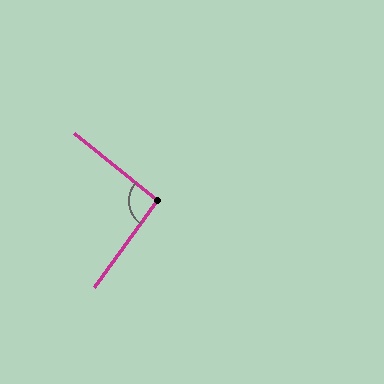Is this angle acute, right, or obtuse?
It is approximately a right angle.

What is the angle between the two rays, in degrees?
Approximately 93 degrees.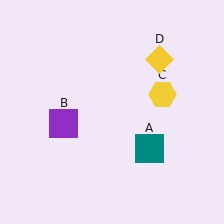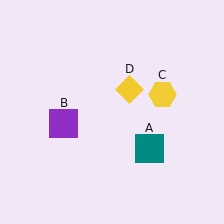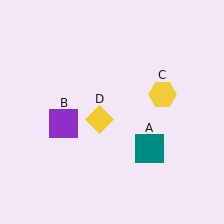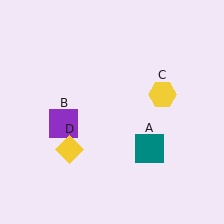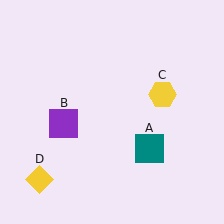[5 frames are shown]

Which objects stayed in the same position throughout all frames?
Teal square (object A) and purple square (object B) and yellow hexagon (object C) remained stationary.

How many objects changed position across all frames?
1 object changed position: yellow diamond (object D).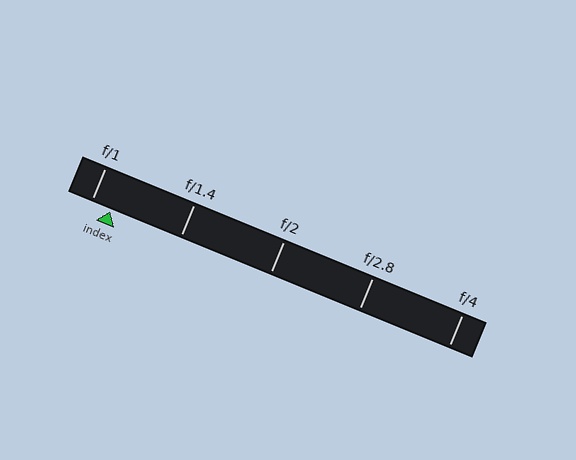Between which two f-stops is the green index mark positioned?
The index mark is between f/1 and f/1.4.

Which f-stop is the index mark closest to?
The index mark is closest to f/1.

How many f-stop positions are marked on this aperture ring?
There are 5 f-stop positions marked.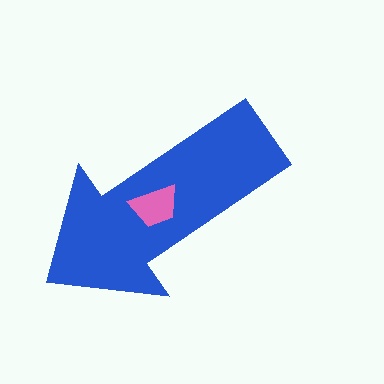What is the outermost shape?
The blue arrow.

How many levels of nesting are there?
2.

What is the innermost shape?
The pink trapezoid.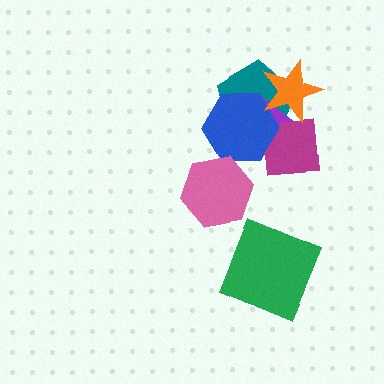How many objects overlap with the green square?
0 objects overlap with the green square.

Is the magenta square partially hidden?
Yes, it is partially covered by another shape.